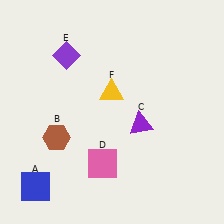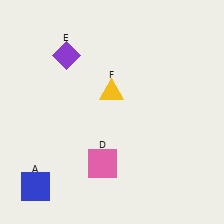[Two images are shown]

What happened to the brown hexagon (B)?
The brown hexagon (B) was removed in Image 2. It was in the bottom-left area of Image 1.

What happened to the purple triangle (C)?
The purple triangle (C) was removed in Image 2. It was in the bottom-right area of Image 1.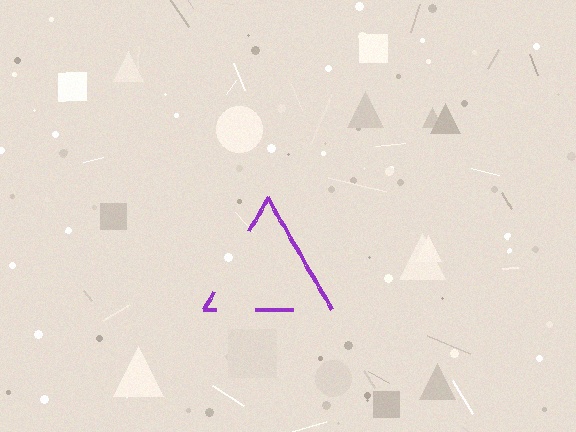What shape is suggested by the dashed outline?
The dashed outline suggests a triangle.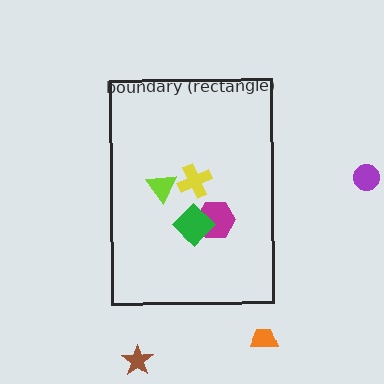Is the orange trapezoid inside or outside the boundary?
Outside.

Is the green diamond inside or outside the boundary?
Inside.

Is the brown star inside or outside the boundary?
Outside.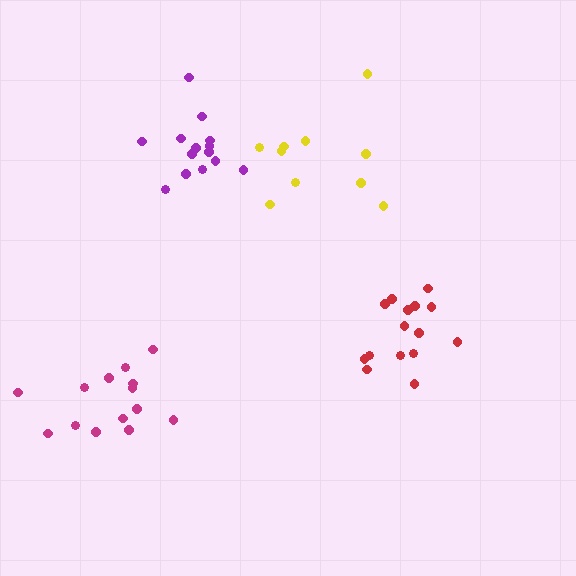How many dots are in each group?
Group 1: 10 dots, Group 2: 15 dots, Group 3: 14 dots, Group 4: 14 dots (53 total).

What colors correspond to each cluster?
The clusters are colored: yellow, red, purple, magenta.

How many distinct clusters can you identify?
There are 4 distinct clusters.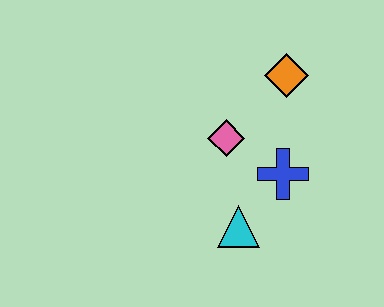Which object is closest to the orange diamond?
The pink diamond is closest to the orange diamond.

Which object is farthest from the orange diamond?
The cyan triangle is farthest from the orange diamond.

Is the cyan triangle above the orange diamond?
No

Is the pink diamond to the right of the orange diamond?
No